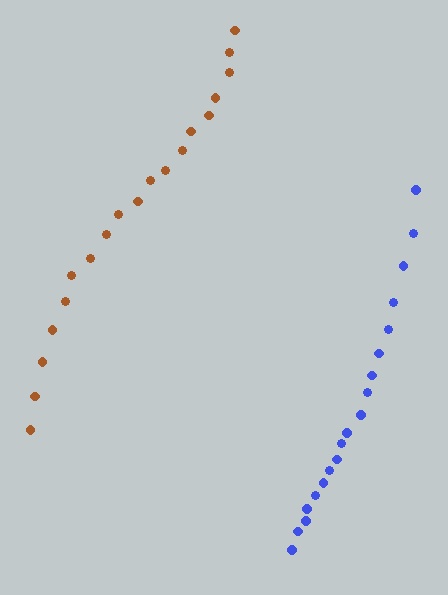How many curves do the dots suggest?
There are 2 distinct paths.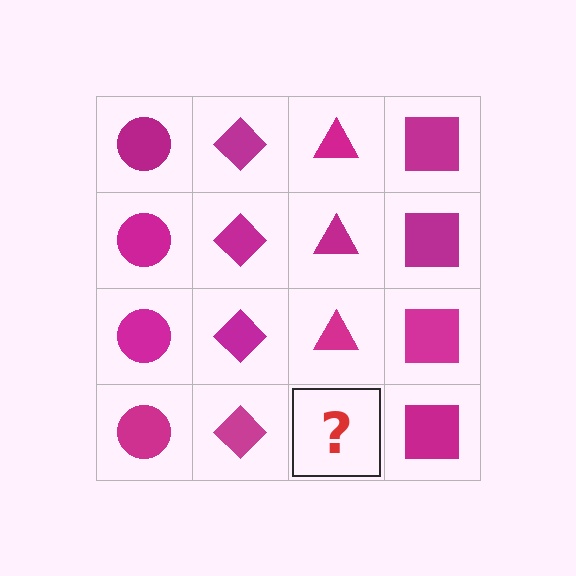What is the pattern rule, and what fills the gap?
The rule is that each column has a consistent shape. The gap should be filled with a magenta triangle.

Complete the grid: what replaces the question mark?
The question mark should be replaced with a magenta triangle.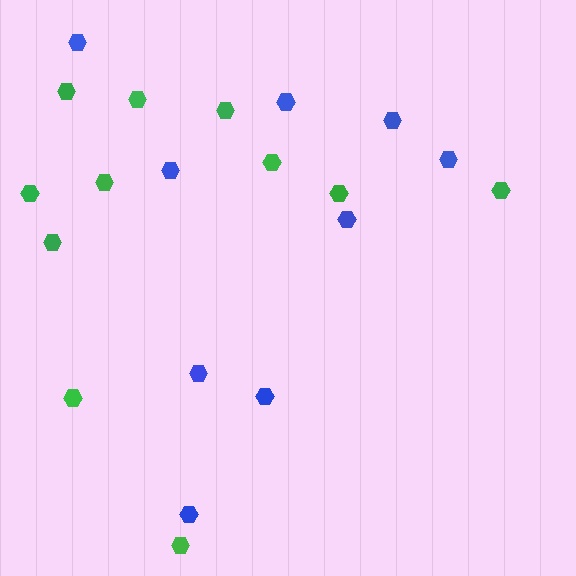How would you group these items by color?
There are 2 groups: one group of blue hexagons (9) and one group of green hexagons (11).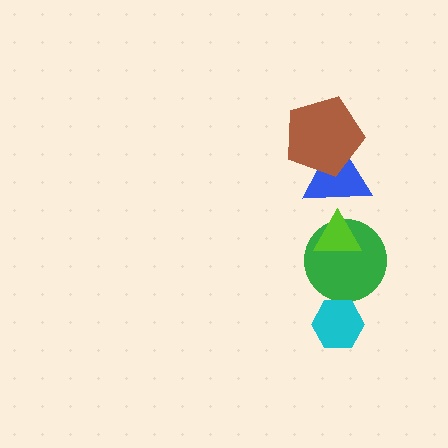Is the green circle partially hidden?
Yes, it is partially covered by another shape.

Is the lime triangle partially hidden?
No, no other shape covers it.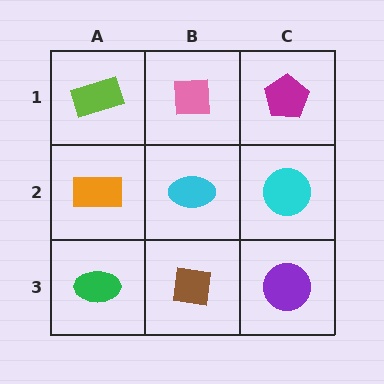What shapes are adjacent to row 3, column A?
An orange rectangle (row 2, column A), a brown square (row 3, column B).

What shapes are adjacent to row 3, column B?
A cyan ellipse (row 2, column B), a green ellipse (row 3, column A), a purple circle (row 3, column C).